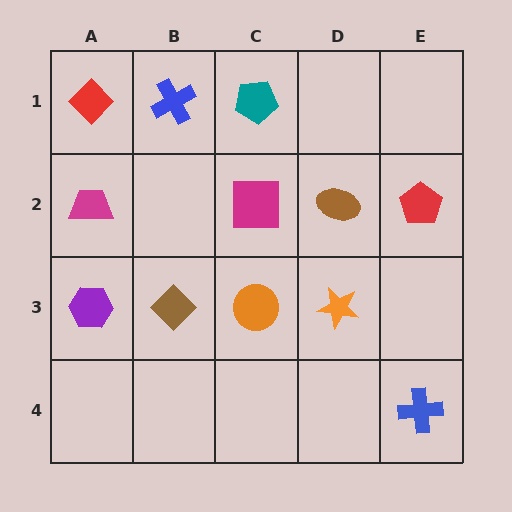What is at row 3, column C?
An orange circle.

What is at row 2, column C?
A magenta square.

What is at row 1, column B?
A blue cross.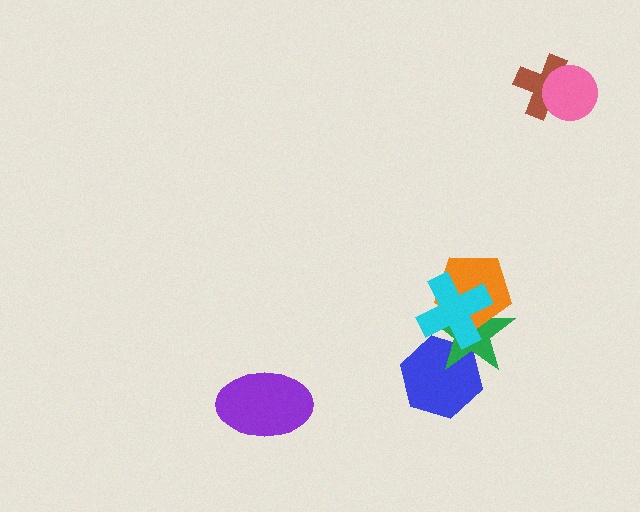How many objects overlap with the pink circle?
1 object overlaps with the pink circle.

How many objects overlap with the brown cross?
1 object overlaps with the brown cross.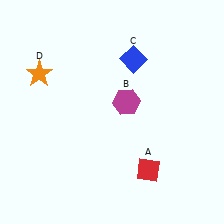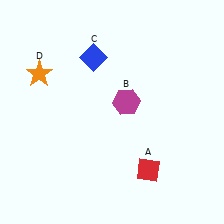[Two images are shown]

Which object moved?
The blue diamond (C) moved left.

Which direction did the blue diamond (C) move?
The blue diamond (C) moved left.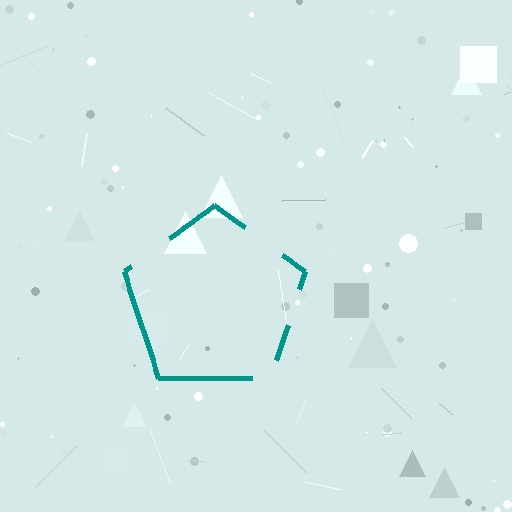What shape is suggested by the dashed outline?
The dashed outline suggests a pentagon.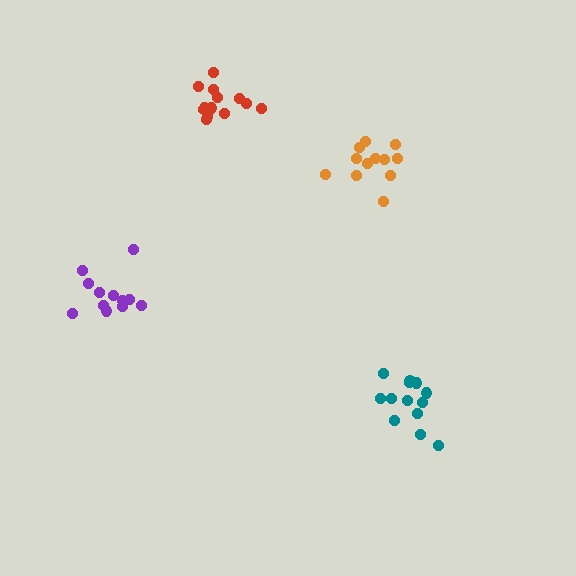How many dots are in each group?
Group 1: 12 dots, Group 2: 12 dots, Group 3: 13 dots, Group 4: 14 dots (51 total).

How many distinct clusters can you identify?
There are 4 distinct clusters.